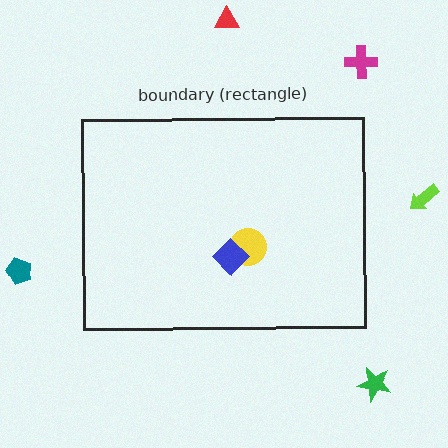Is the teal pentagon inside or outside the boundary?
Outside.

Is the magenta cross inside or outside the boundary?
Outside.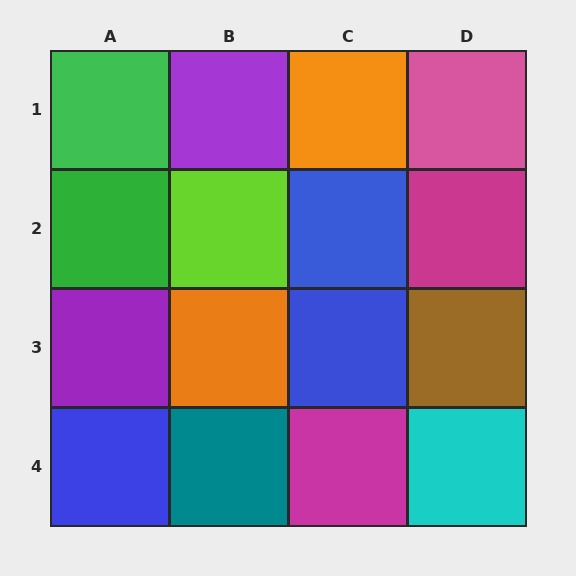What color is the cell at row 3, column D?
Brown.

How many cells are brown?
1 cell is brown.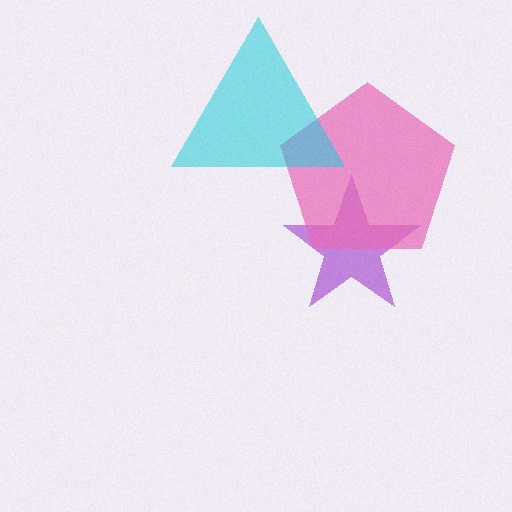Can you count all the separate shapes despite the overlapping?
Yes, there are 3 separate shapes.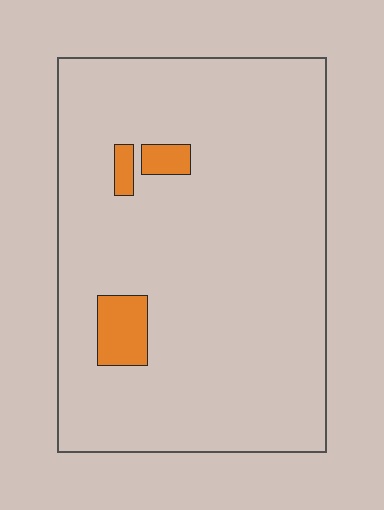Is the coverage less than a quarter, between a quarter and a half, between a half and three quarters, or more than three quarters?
Less than a quarter.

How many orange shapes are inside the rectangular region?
3.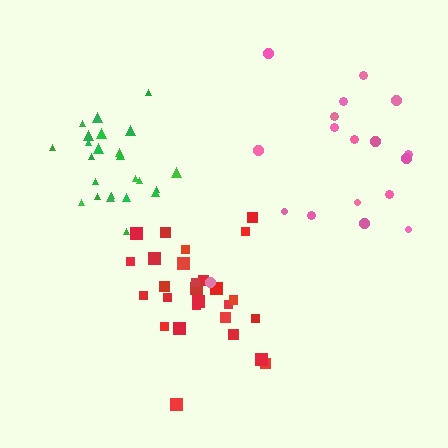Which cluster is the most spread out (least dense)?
Pink.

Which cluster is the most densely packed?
Green.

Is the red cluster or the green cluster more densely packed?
Green.